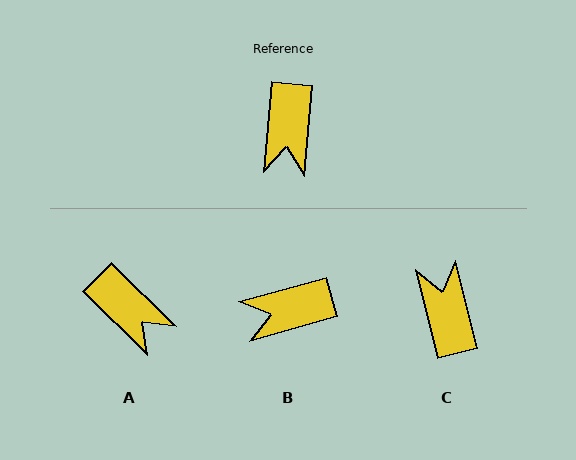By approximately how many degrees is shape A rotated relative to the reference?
Approximately 50 degrees counter-clockwise.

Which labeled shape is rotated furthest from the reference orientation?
C, about 161 degrees away.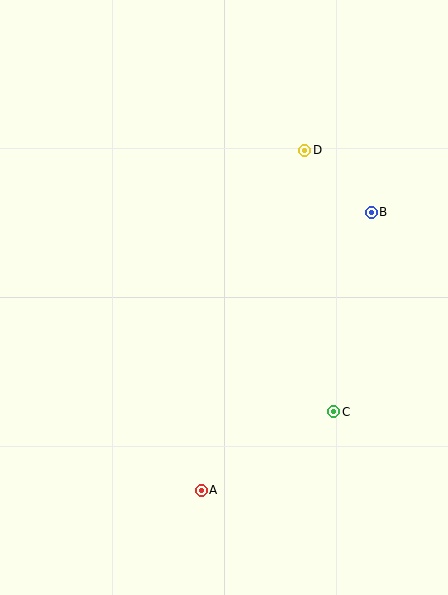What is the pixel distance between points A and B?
The distance between A and B is 326 pixels.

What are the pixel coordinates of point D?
Point D is at (305, 150).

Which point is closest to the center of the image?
Point C at (334, 412) is closest to the center.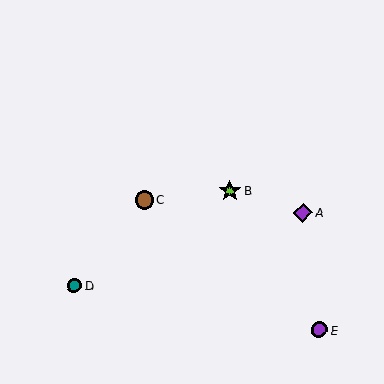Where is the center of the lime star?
The center of the lime star is at (230, 191).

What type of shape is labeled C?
Shape C is a brown circle.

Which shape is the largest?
The lime star (labeled B) is the largest.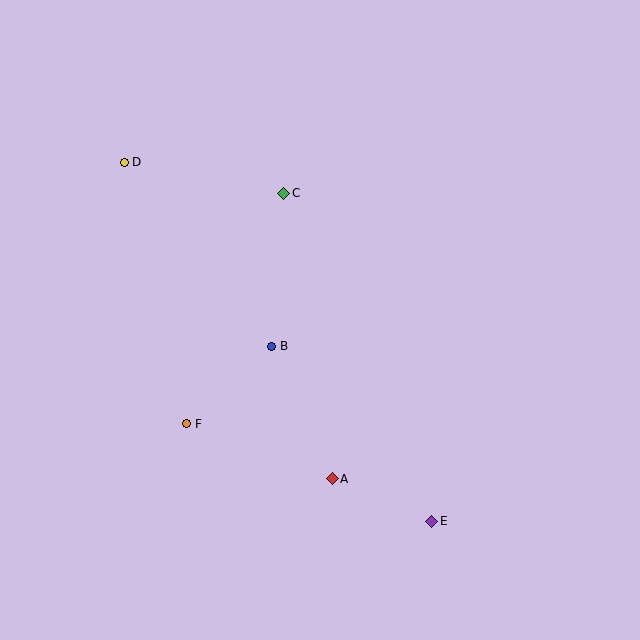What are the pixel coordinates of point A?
Point A is at (332, 479).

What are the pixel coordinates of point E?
Point E is at (432, 521).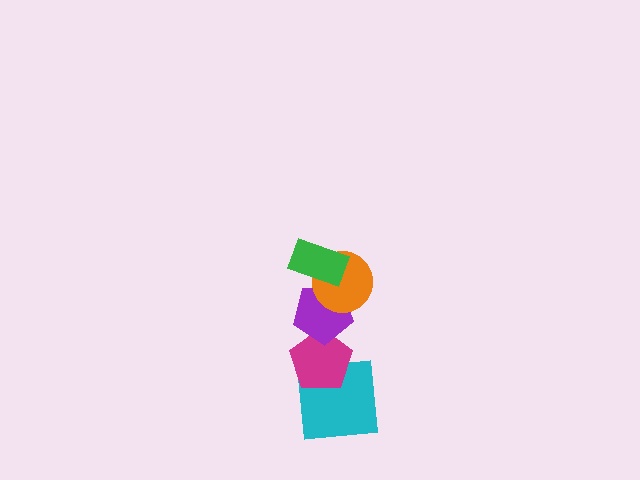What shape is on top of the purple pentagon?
The orange circle is on top of the purple pentagon.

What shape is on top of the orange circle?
The green rectangle is on top of the orange circle.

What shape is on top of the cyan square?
The magenta pentagon is on top of the cyan square.